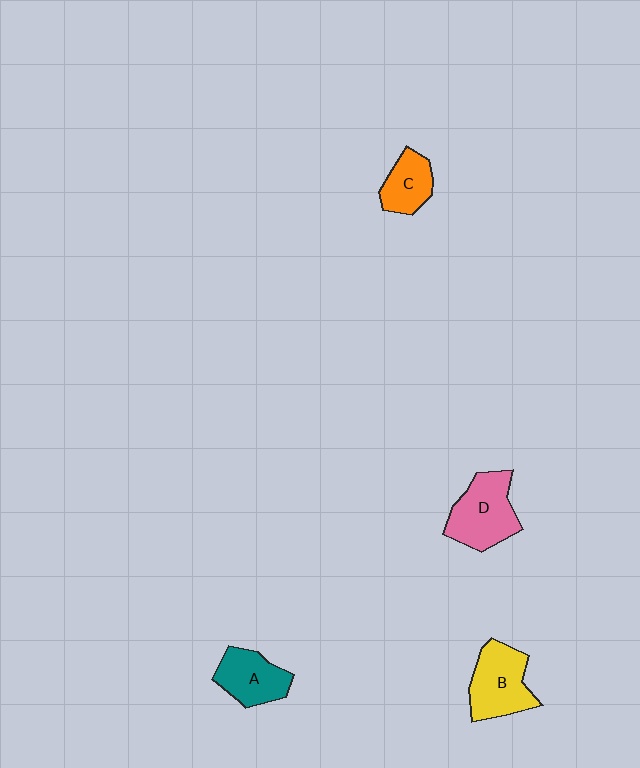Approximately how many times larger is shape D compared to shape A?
Approximately 1.3 times.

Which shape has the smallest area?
Shape C (orange).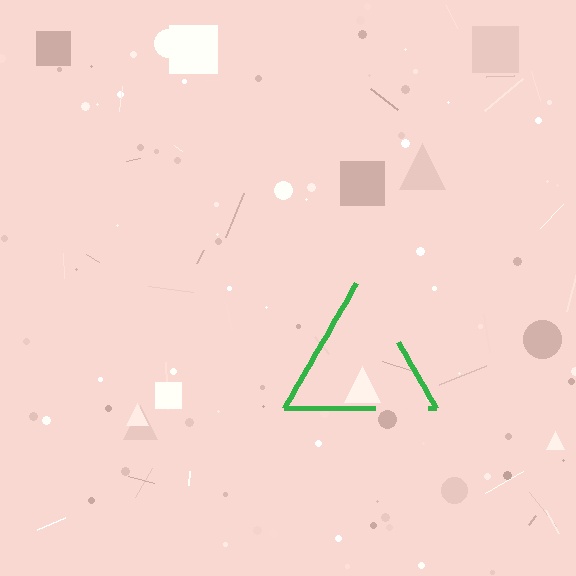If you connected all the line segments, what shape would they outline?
They would outline a triangle.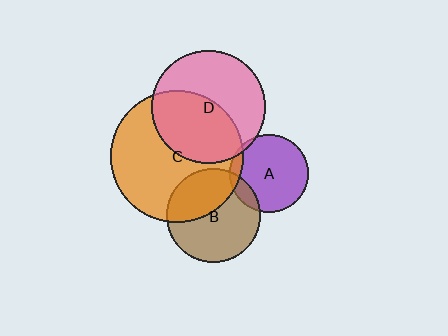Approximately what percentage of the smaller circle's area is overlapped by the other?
Approximately 10%.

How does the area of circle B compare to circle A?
Approximately 1.4 times.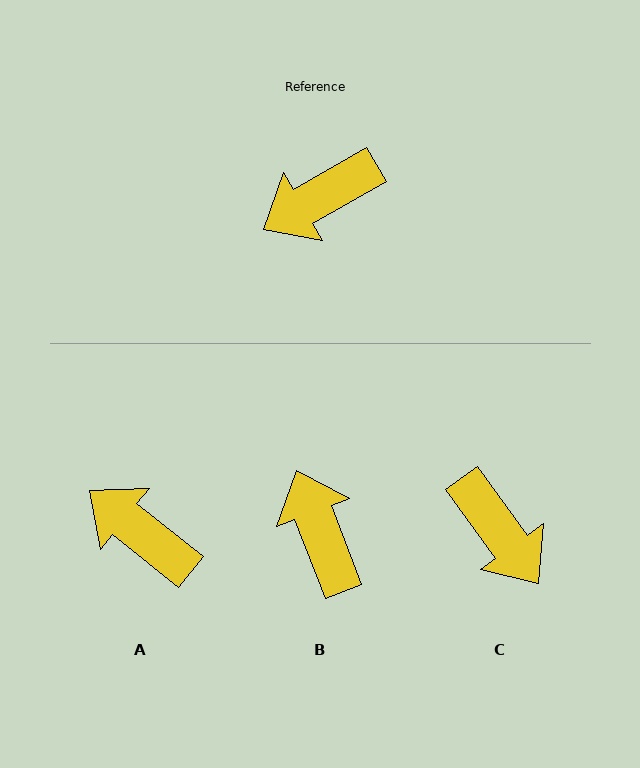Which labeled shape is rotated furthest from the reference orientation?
B, about 98 degrees away.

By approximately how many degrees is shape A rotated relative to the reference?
Approximately 68 degrees clockwise.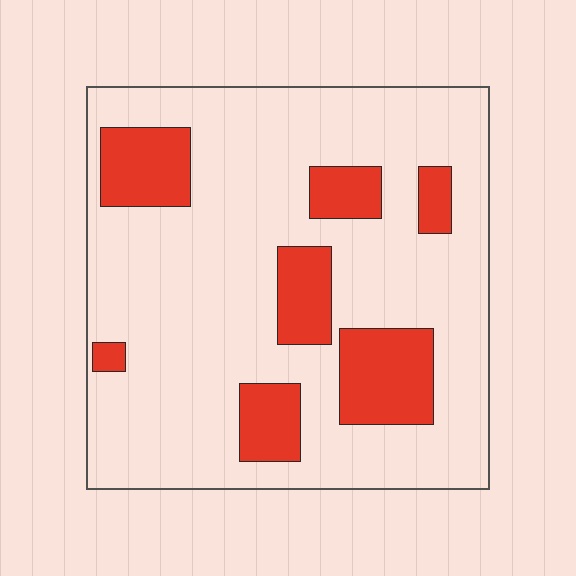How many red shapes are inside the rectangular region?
7.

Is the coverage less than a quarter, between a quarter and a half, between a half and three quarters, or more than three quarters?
Less than a quarter.